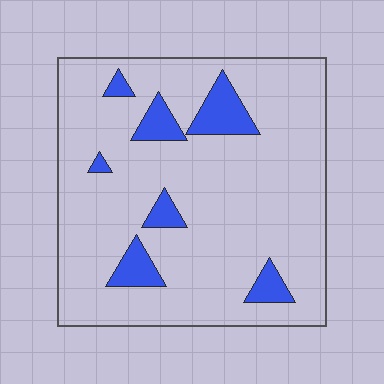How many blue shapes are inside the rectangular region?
7.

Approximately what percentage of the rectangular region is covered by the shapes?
Approximately 10%.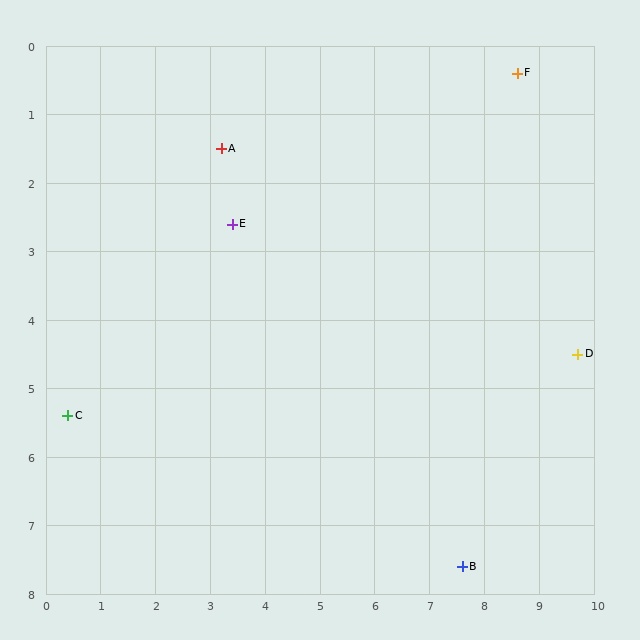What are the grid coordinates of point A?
Point A is at approximately (3.2, 1.5).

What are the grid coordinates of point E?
Point E is at approximately (3.4, 2.6).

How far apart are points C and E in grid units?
Points C and E are about 4.1 grid units apart.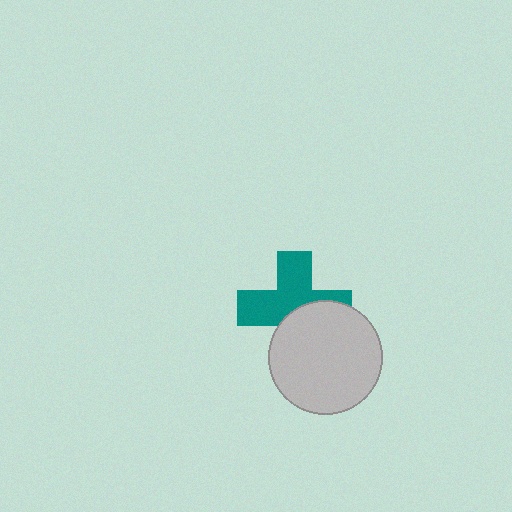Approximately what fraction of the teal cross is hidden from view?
Roughly 42% of the teal cross is hidden behind the light gray circle.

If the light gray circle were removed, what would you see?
You would see the complete teal cross.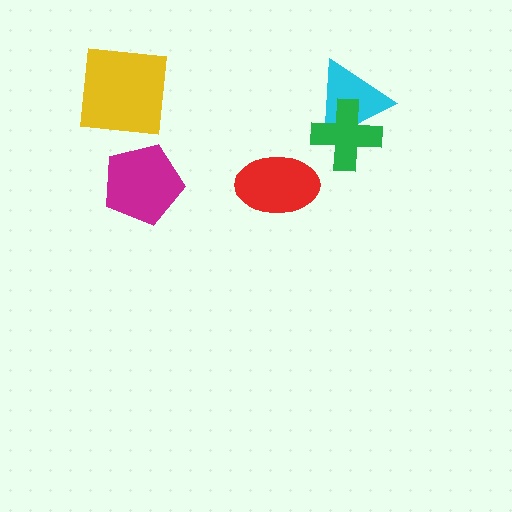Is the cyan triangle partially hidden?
Yes, it is partially covered by another shape.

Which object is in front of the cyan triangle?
The green cross is in front of the cyan triangle.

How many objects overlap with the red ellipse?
0 objects overlap with the red ellipse.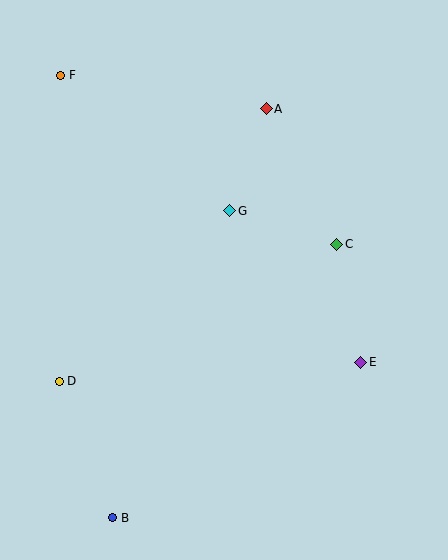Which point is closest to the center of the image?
Point G at (230, 211) is closest to the center.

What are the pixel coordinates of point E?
Point E is at (361, 362).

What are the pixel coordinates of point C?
Point C is at (337, 244).